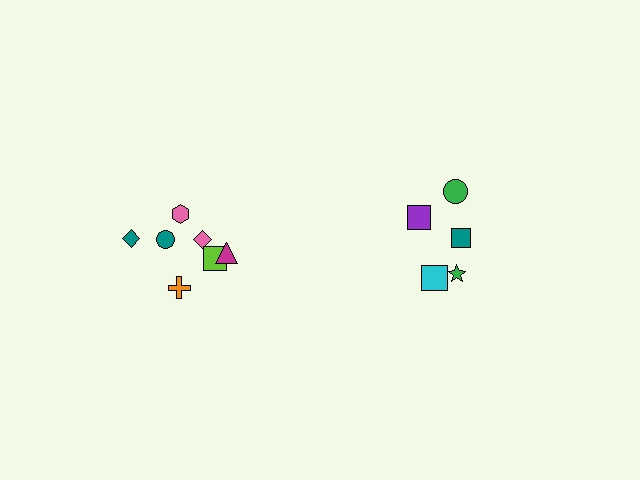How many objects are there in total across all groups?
There are 12 objects.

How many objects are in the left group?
There are 7 objects.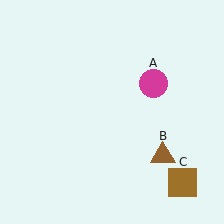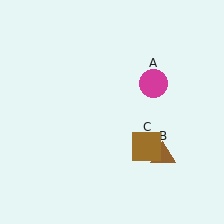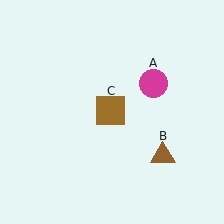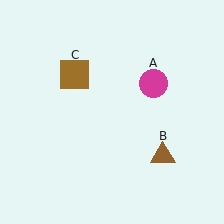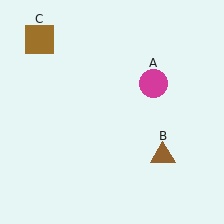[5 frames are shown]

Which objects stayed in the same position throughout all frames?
Magenta circle (object A) and brown triangle (object B) remained stationary.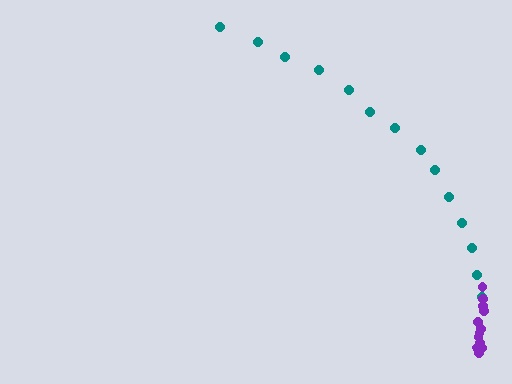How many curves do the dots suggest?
There are 2 distinct paths.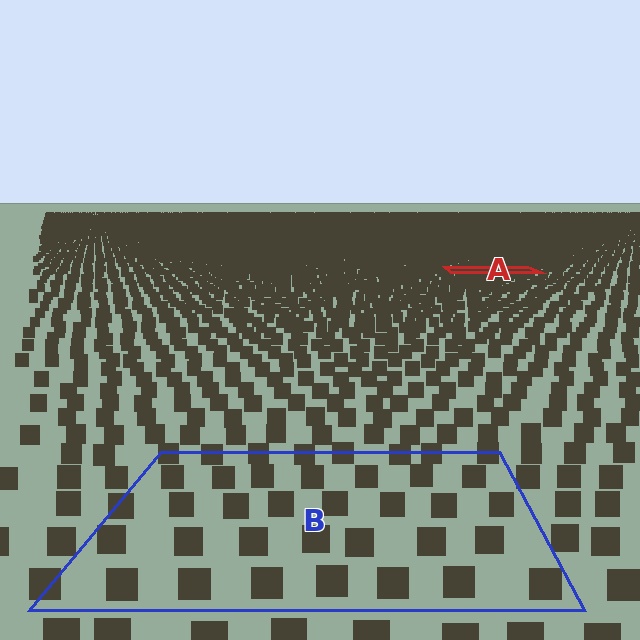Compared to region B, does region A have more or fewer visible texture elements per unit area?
Region A has more texture elements per unit area — they are packed more densely because it is farther away.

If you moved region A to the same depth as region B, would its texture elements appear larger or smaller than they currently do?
They would appear larger. At a closer depth, the same texture elements are projected at a bigger on-screen size.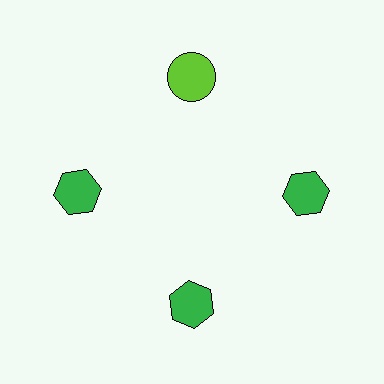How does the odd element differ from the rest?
It differs in both color (lime instead of green) and shape (circle instead of hexagon).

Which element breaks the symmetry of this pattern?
The lime circle at roughly the 12 o'clock position breaks the symmetry. All other shapes are green hexagons.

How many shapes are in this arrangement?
There are 4 shapes arranged in a ring pattern.